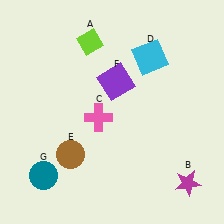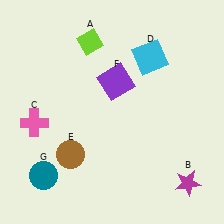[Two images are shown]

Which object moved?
The pink cross (C) moved left.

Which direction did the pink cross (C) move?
The pink cross (C) moved left.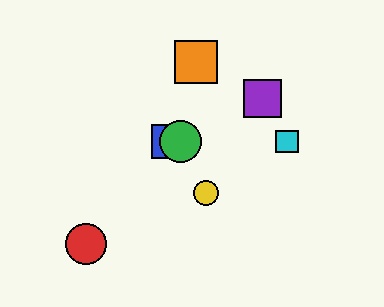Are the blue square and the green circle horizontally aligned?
Yes, both are at y≈142.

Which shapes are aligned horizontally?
The blue square, the green circle, the cyan square are aligned horizontally.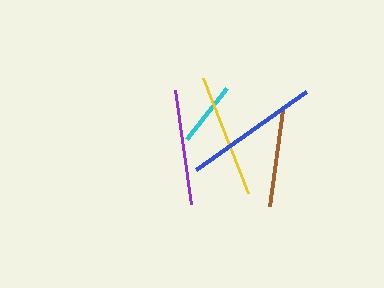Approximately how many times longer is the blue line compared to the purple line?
The blue line is approximately 1.2 times the length of the purple line.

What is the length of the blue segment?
The blue segment is approximately 135 pixels long.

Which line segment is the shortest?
The cyan line is the shortest at approximately 65 pixels.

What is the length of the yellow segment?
The yellow segment is approximately 123 pixels long.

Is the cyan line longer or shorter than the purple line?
The purple line is longer than the cyan line.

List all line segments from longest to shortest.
From longest to shortest: blue, yellow, purple, brown, cyan.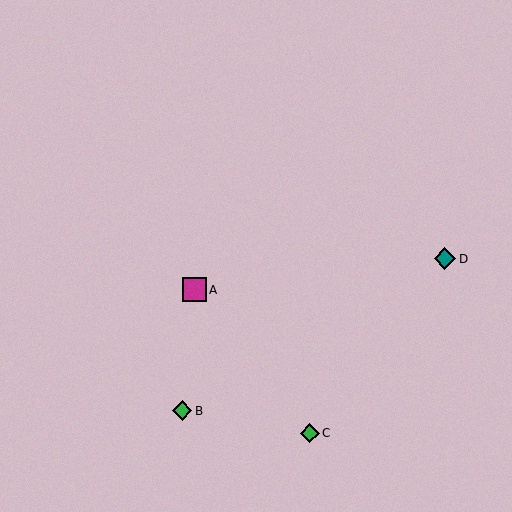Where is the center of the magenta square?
The center of the magenta square is at (194, 290).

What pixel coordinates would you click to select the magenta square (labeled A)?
Click at (194, 290) to select the magenta square A.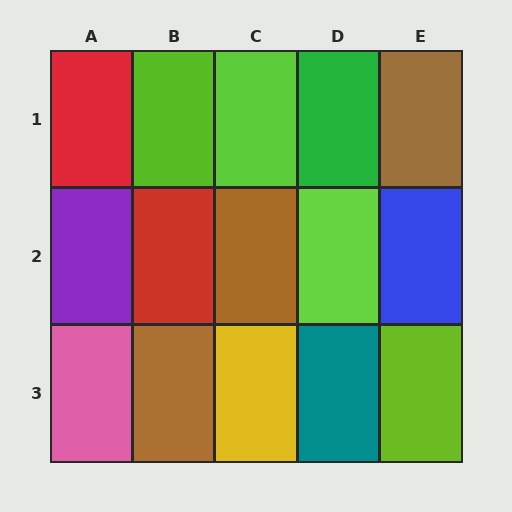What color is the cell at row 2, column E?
Blue.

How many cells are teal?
1 cell is teal.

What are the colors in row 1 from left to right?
Red, lime, lime, green, brown.